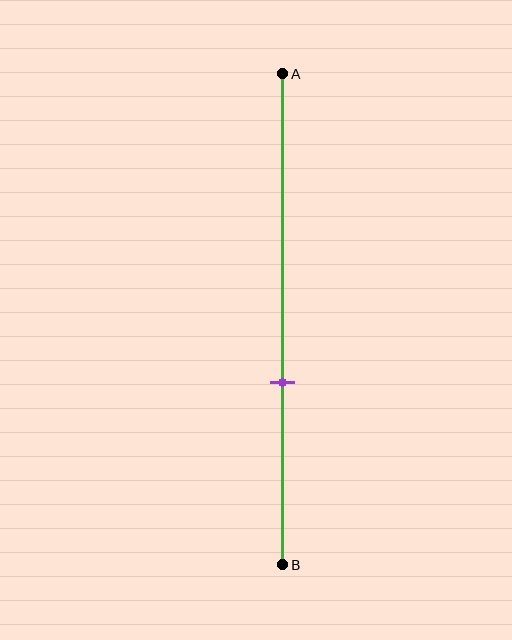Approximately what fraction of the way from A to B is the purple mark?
The purple mark is approximately 65% of the way from A to B.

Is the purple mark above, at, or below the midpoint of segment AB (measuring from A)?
The purple mark is below the midpoint of segment AB.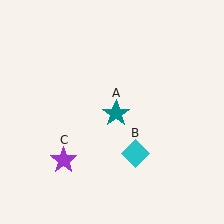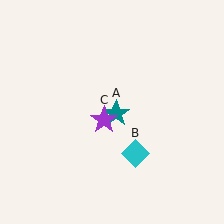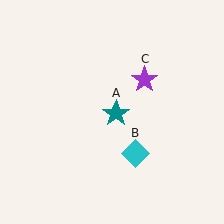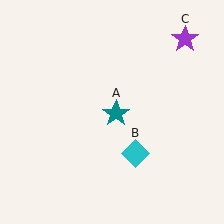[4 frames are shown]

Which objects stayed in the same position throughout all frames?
Teal star (object A) and cyan diamond (object B) remained stationary.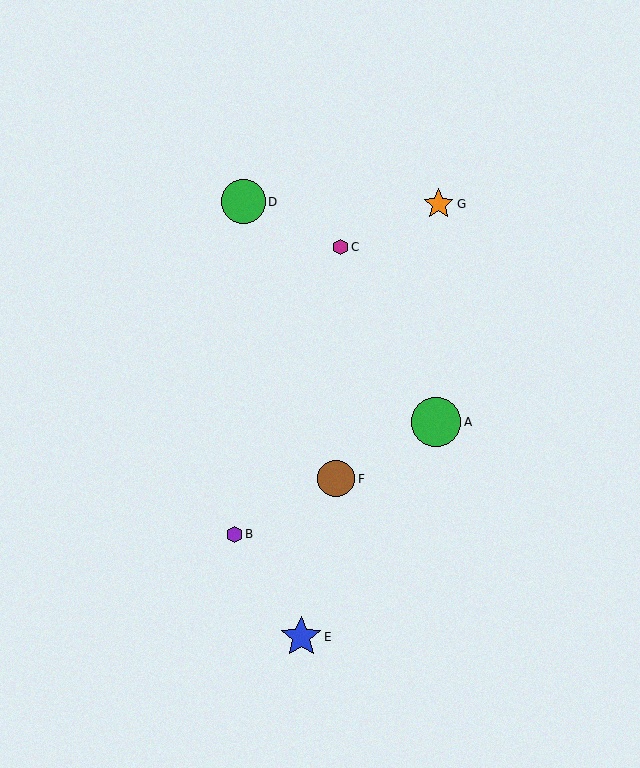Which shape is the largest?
The green circle (labeled A) is the largest.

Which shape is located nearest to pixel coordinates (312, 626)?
The blue star (labeled E) at (301, 637) is nearest to that location.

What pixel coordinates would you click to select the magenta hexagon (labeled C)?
Click at (340, 247) to select the magenta hexagon C.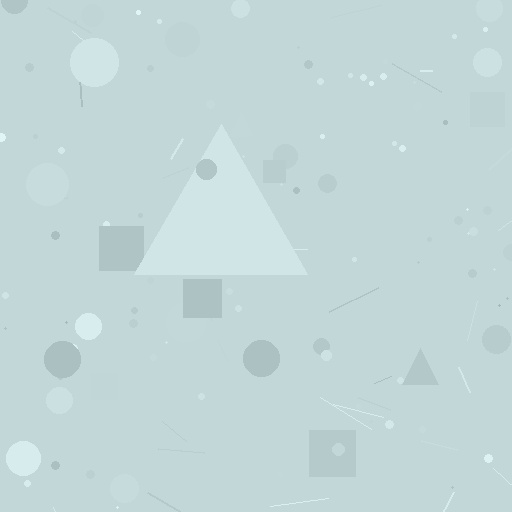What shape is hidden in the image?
A triangle is hidden in the image.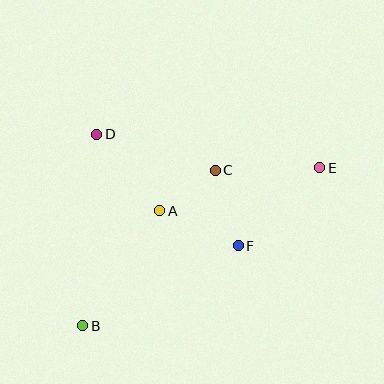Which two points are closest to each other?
Points A and C are closest to each other.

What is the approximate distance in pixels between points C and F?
The distance between C and F is approximately 79 pixels.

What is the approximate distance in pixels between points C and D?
The distance between C and D is approximately 124 pixels.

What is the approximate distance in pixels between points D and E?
The distance between D and E is approximately 226 pixels.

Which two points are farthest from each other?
Points B and E are farthest from each other.